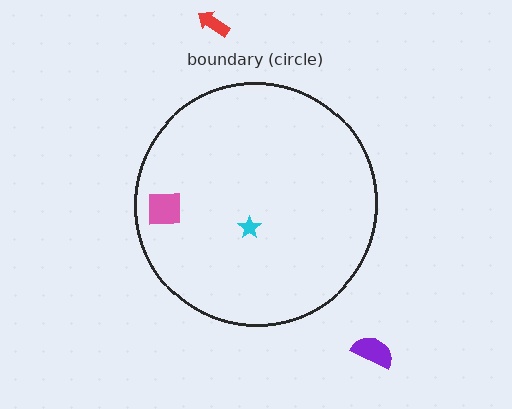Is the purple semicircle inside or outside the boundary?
Outside.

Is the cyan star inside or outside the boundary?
Inside.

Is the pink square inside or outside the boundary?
Inside.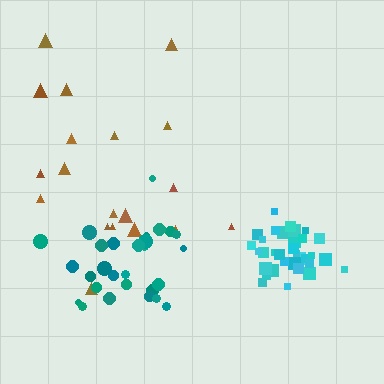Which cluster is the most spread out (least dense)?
Brown.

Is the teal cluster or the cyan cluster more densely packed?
Cyan.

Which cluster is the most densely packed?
Cyan.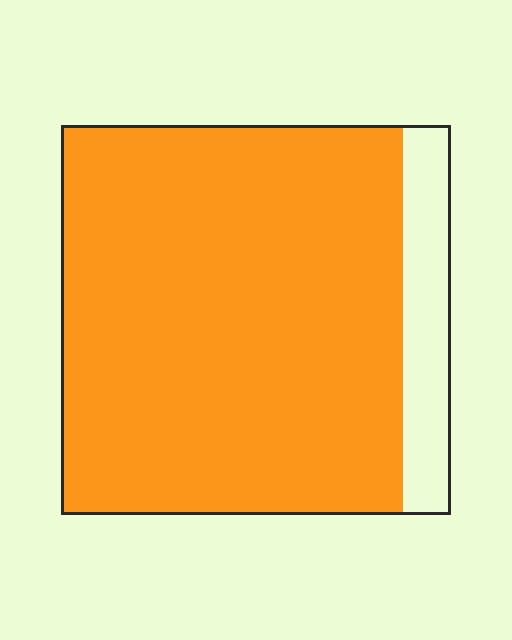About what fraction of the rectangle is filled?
About seven eighths (7/8).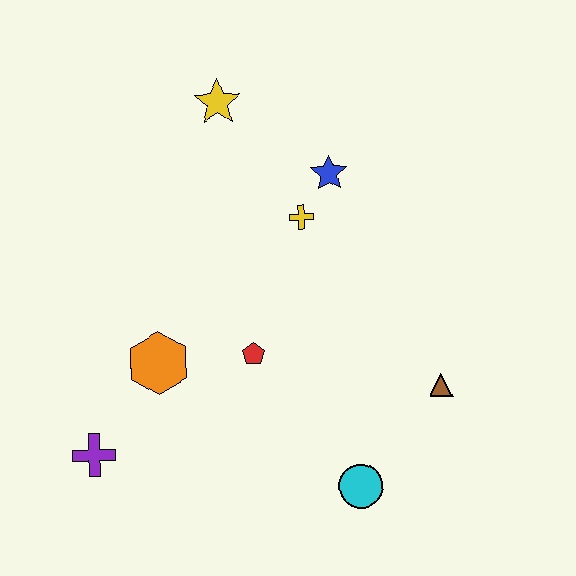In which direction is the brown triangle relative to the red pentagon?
The brown triangle is to the right of the red pentagon.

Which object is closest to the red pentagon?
The orange hexagon is closest to the red pentagon.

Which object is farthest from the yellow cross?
The purple cross is farthest from the yellow cross.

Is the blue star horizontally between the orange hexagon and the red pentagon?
No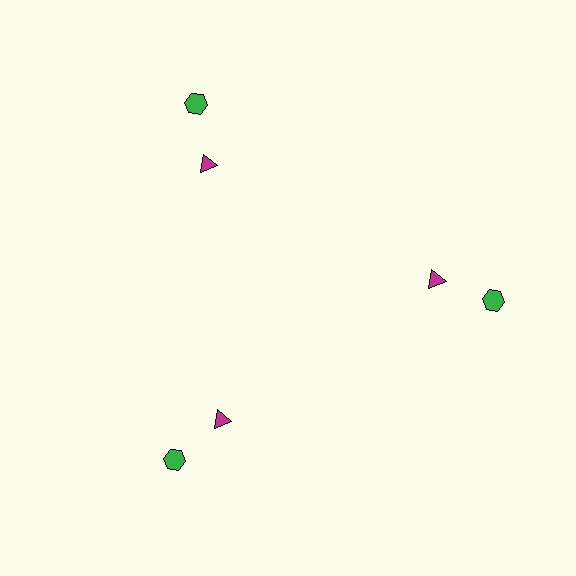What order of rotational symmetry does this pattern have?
This pattern has 3-fold rotational symmetry.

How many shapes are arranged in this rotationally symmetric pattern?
There are 6 shapes, arranged in 3 groups of 2.